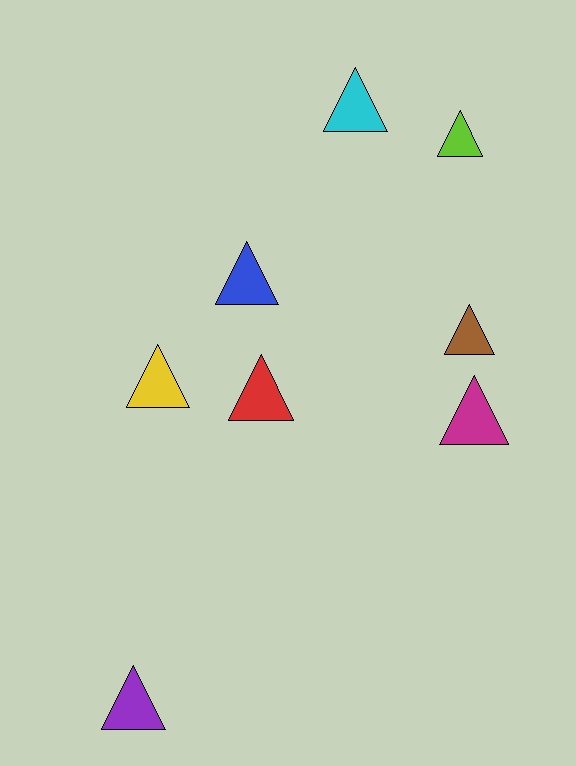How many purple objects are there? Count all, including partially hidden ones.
There is 1 purple object.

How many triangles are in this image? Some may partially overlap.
There are 8 triangles.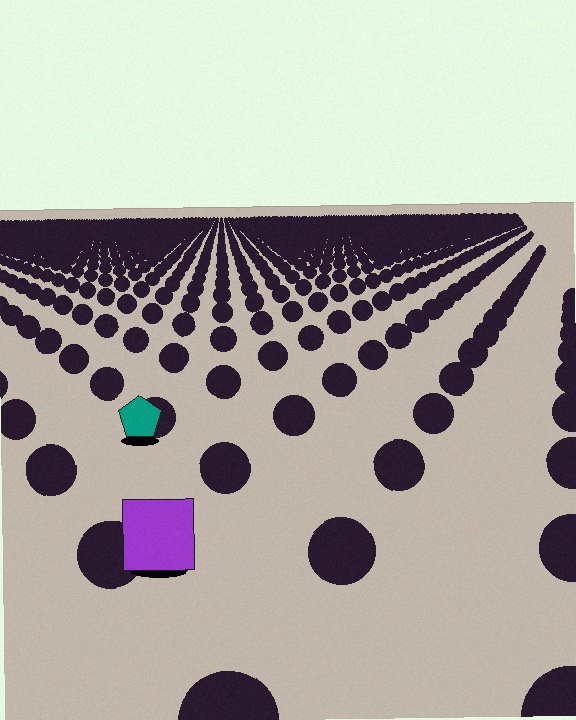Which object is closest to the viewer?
The purple square is closest. The texture marks near it are larger and more spread out.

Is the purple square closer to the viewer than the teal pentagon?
Yes. The purple square is closer — you can tell from the texture gradient: the ground texture is coarser near it.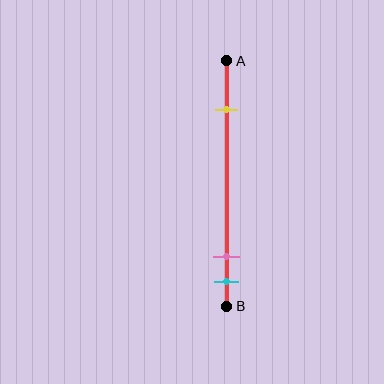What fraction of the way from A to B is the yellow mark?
The yellow mark is approximately 20% (0.2) of the way from A to B.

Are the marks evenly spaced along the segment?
No, the marks are not evenly spaced.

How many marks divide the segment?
There are 3 marks dividing the segment.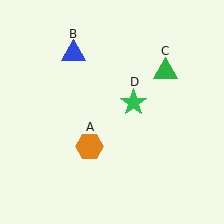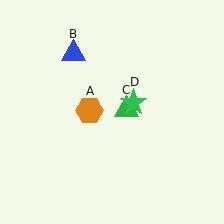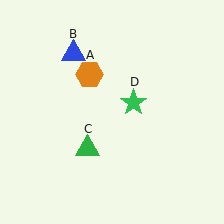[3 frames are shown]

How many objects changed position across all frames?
2 objects changed position: orange hexagon (object A), green triangle (object C).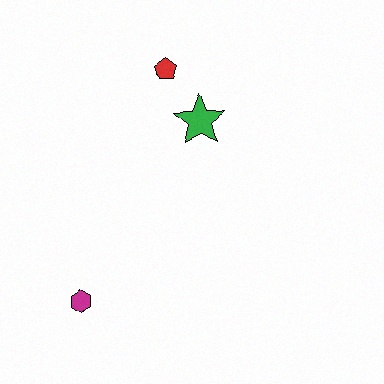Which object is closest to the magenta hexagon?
The green star is closest to the magenta hexagon.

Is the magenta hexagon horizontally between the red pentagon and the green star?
No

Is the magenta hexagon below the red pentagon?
Yes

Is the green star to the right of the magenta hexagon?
Yes